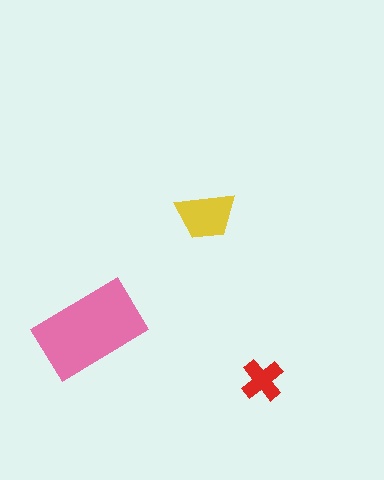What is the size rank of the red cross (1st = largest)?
3rd.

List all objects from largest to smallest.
The pink rectangle, the yellow trapezoid, the red cross.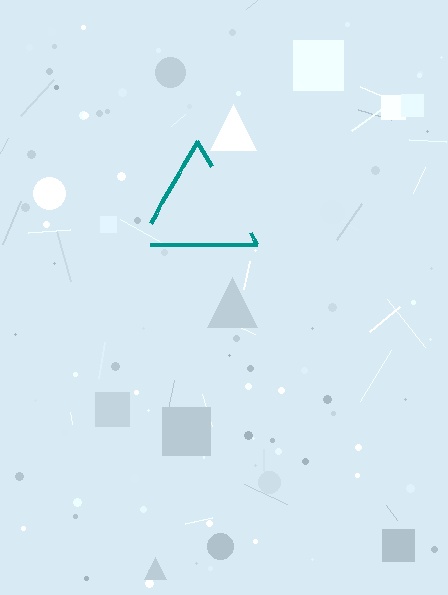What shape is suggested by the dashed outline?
The dashed outline suggests a triangle.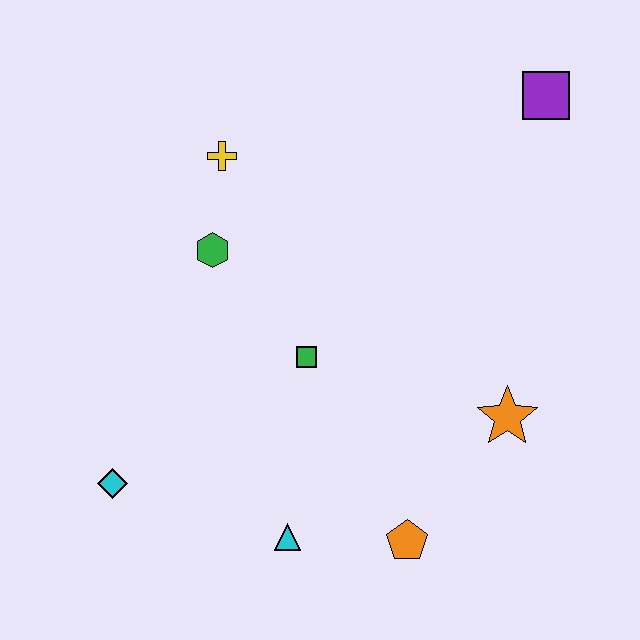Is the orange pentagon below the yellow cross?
Yes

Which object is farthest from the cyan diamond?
The purple square is farthest from the cyan diamond.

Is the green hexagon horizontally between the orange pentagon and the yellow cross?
No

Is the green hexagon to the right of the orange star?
No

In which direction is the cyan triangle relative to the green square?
The cyan triangle is below the green square.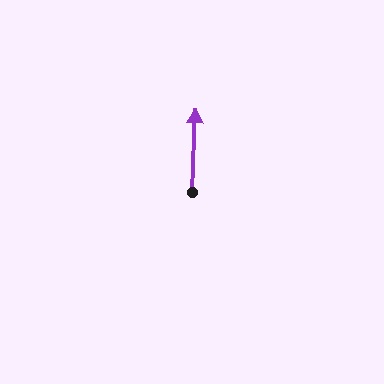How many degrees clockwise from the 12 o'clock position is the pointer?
Approximately 3 degrees.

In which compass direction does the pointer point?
North.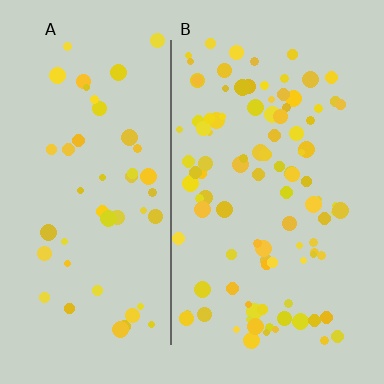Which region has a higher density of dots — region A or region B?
B (the right).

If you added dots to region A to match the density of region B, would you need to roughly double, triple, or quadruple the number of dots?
Approximately double.